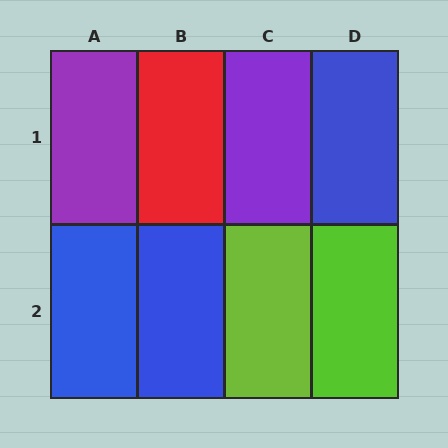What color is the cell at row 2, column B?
Blue.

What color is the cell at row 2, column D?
Lime.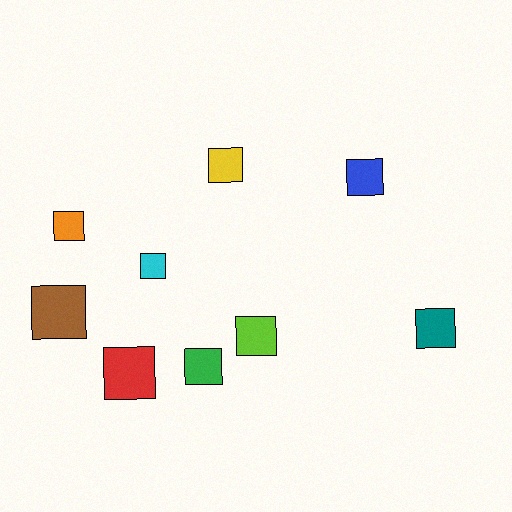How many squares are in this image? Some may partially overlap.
There are 9 squares.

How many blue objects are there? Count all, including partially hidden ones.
There is 1 blue object.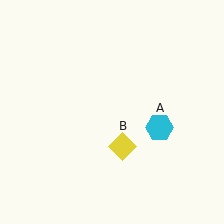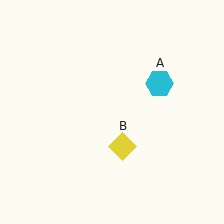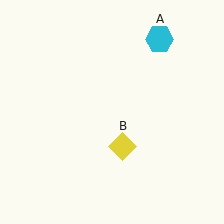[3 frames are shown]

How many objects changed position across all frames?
1 object changed position: cyan hexagon (object A).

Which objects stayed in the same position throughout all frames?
Yellow diamond (object B) remained stationary.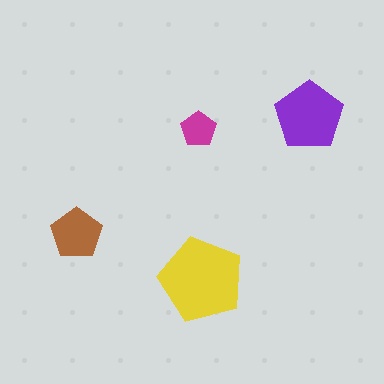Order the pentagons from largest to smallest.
the yellow one, the purple one, the brown one, the magenta one.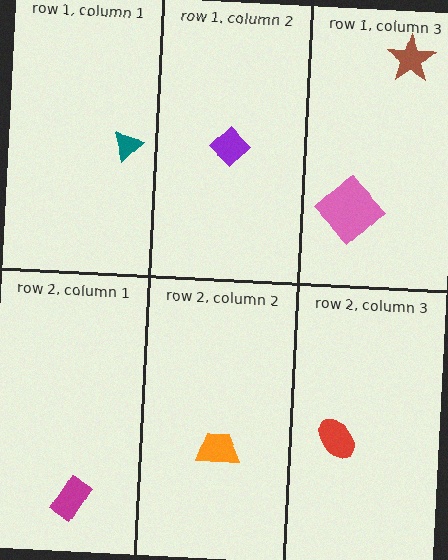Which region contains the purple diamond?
The row 1, column 2 region.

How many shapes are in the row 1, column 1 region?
1.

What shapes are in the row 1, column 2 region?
The purple diamond.